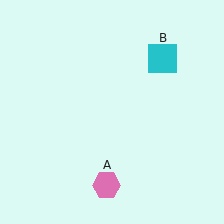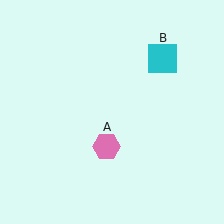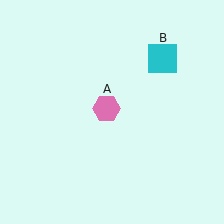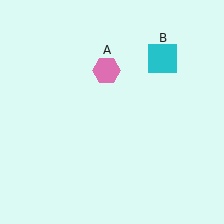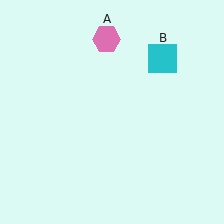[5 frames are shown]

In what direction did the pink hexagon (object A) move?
The pink hexagon (object A) moved up.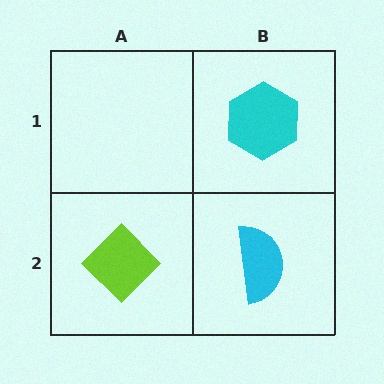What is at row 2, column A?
A lime diamond.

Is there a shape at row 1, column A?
No, that cell is empty.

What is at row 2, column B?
A cyan semicircle.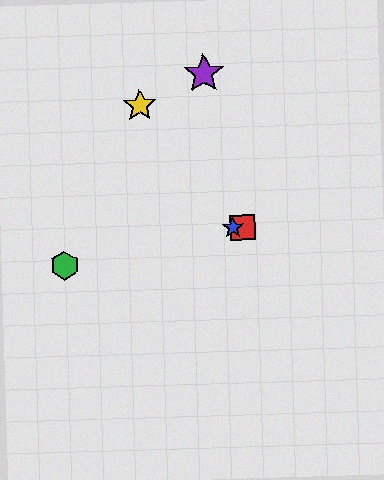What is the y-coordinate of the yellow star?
The yellow star is at y≈105.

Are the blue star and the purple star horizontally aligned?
No, the blue star is at y≈228 and the purple star is at y≈74.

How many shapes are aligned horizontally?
2 shapes (the red square, the blue star) are aligned horizontally.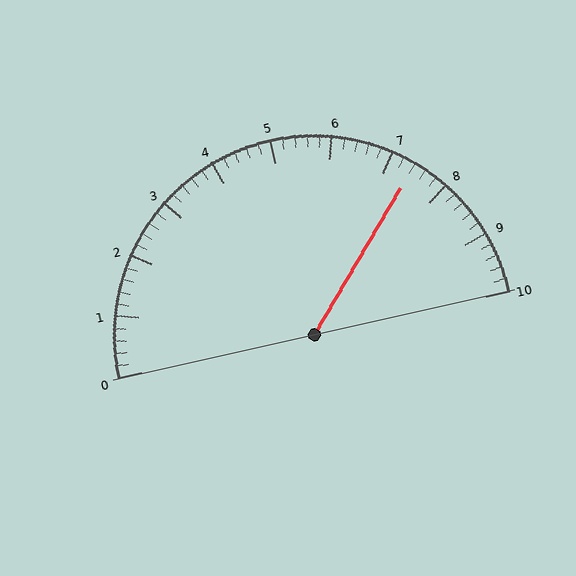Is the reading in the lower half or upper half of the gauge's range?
The reading is in the upper half of the range (0 to 10).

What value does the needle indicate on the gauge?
The needle indicates approximately 7.4.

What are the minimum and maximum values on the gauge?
The gauge ranges from 0 to 10.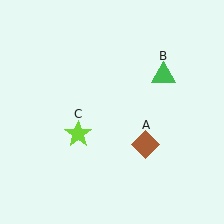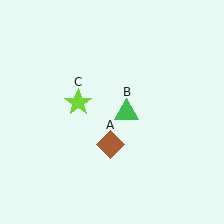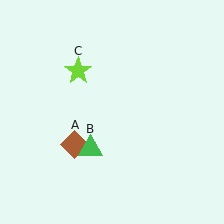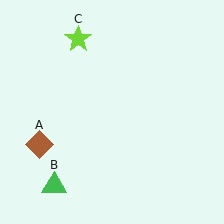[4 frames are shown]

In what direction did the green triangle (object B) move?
The green triangle (object B) moved down and to the left.